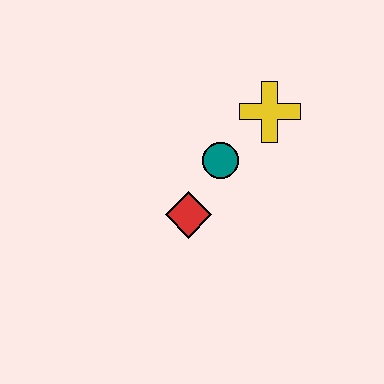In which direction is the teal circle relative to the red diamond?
The teal circle is above the red diamond.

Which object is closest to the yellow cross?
The teal circle is closest to the yellow cross.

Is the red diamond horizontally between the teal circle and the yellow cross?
No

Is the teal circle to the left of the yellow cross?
Yes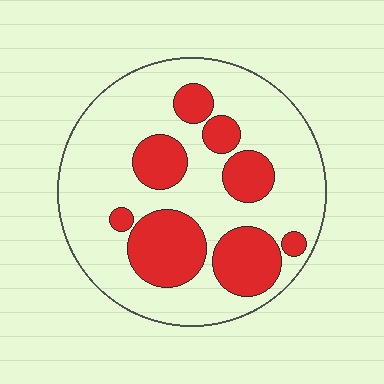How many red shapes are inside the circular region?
8.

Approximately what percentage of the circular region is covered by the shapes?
Approximately 30%.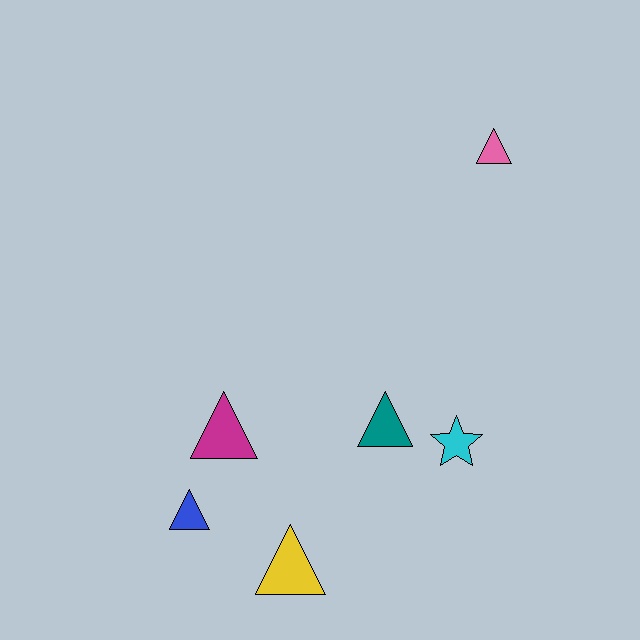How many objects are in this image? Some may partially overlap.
There are 6 objects.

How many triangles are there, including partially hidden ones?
There are 5 triangles.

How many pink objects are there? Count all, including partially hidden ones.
There is 1 pink object.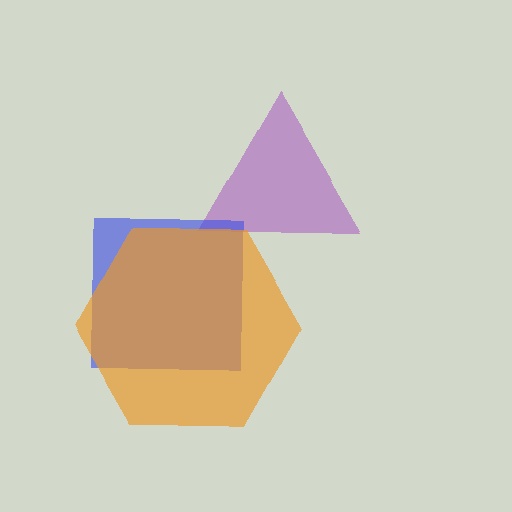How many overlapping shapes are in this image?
There are 3 overlapping shapes in the image.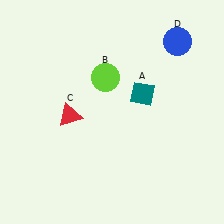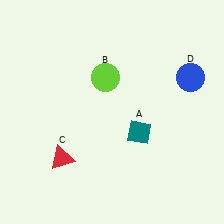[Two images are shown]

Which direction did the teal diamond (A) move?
The teal diamond (A) moved down.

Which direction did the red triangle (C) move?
The red triangle (C) moved down.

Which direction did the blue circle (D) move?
The blue circle (D) moved down.